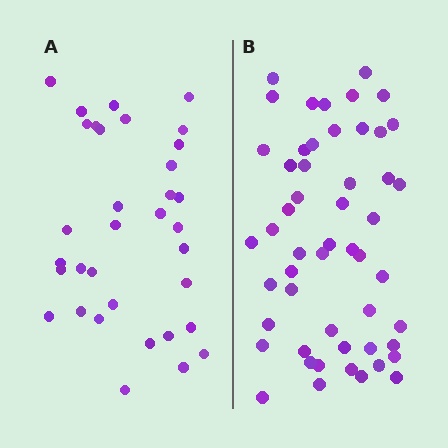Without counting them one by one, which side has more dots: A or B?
Region B (the right region) has more dots.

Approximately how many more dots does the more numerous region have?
Region B has approximately 20 more dots than region A.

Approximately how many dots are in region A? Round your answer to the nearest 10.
About 30 dots. (The exact count is 34, which rounds to 30.)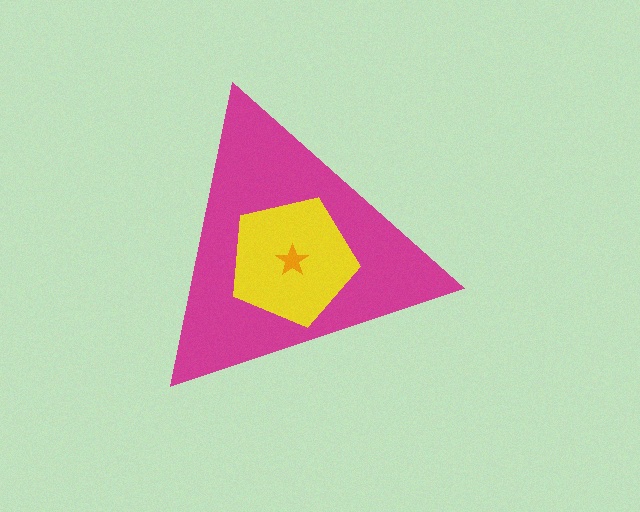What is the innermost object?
The orange star.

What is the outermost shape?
The magenta triangle.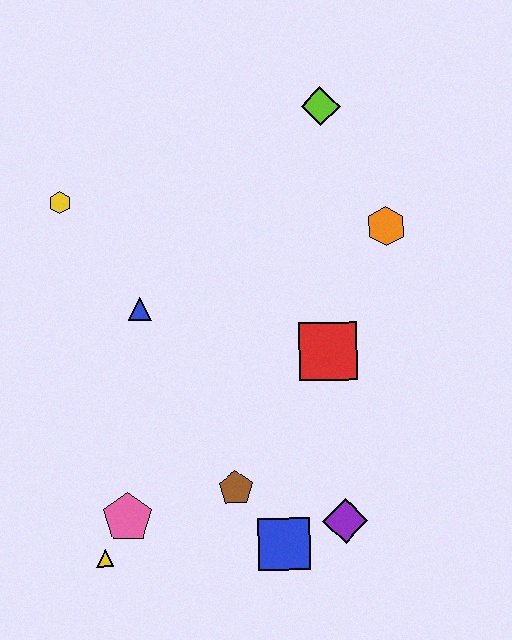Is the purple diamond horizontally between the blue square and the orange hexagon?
Yes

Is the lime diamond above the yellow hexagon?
Yes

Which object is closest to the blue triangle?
The yellow hexagon is closest to the blue triangle.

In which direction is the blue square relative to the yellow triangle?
The blue square is to the right of the yellow triangle.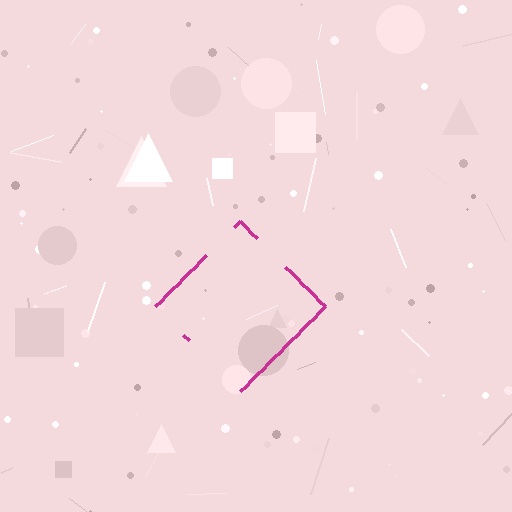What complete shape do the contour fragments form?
The contour fragments form a diamond.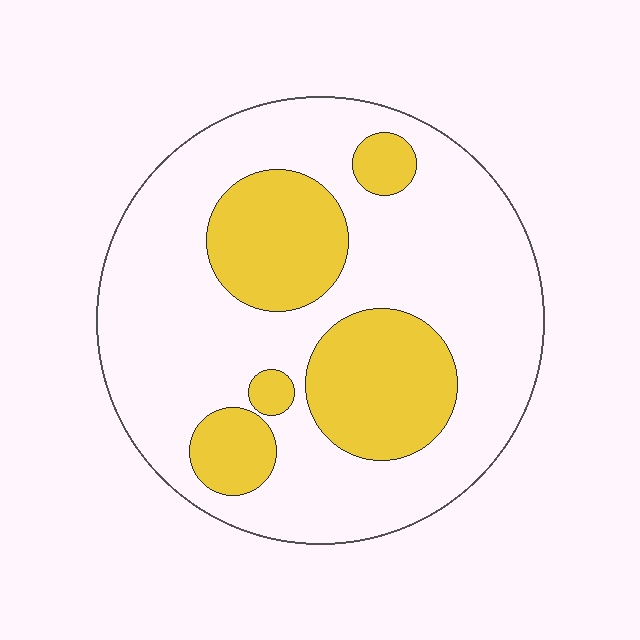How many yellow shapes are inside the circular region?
5.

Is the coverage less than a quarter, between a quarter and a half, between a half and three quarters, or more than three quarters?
Between a quarter and a half.